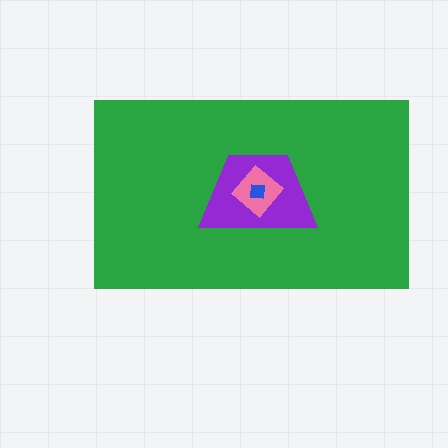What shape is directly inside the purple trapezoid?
The pink diamond.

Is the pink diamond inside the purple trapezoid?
Yes.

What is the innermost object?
The blue square.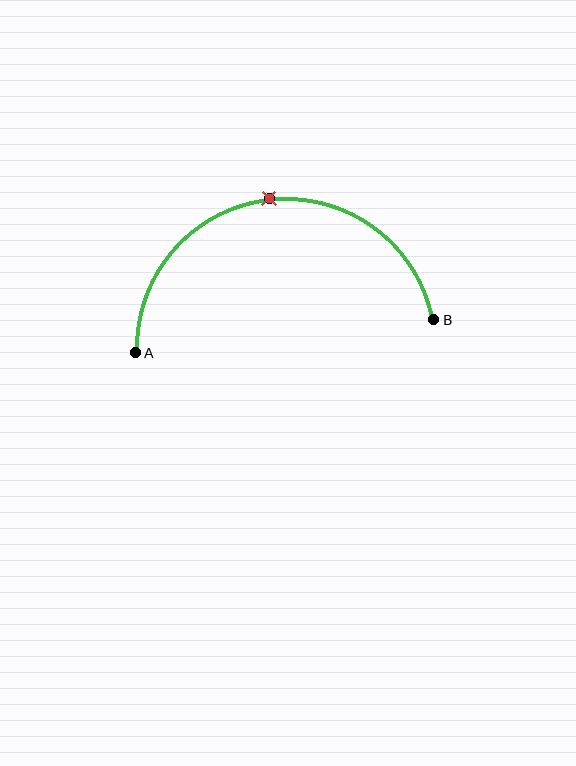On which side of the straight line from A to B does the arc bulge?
The arc bulges above the straight line connecting A and B.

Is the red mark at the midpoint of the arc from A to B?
Yes. The red mark lies on the arc at equal arc-length from both A and B — it is the arc midpoint.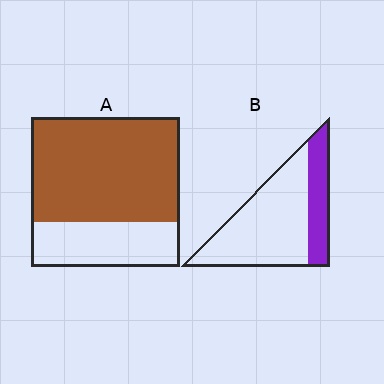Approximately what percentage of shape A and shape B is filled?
A is approximately 70% and B is approximately 25%.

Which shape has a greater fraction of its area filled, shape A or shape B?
Shape A.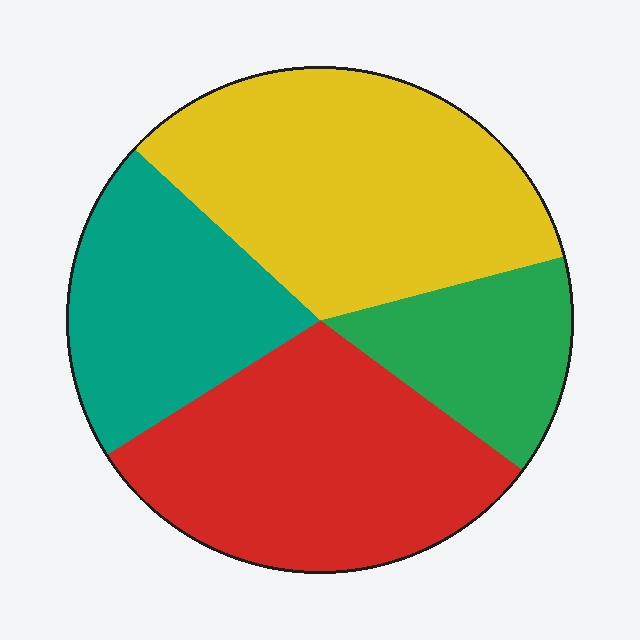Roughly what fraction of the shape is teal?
Teal takes up less than a quarter of the shape.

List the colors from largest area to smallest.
From largest to smallest: yellow, red, teal, green.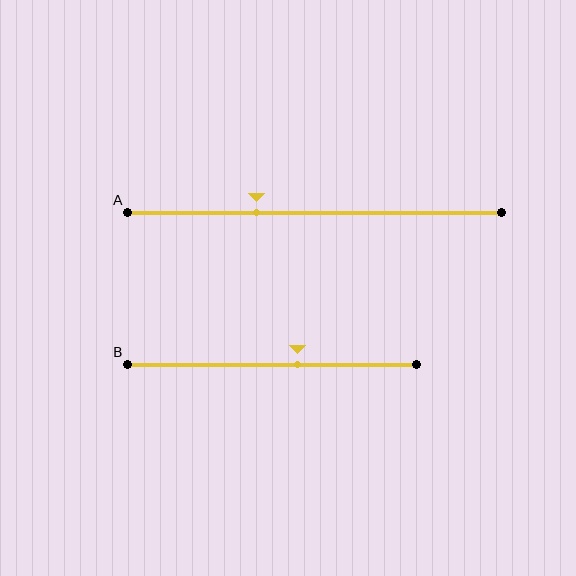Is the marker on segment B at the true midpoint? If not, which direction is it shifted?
No, the marker on segment B is shifted to the right by about 9% of the segment length.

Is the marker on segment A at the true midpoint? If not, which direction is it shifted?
No, the marker on segment A is shifted to the left by about 16% of the segment length.